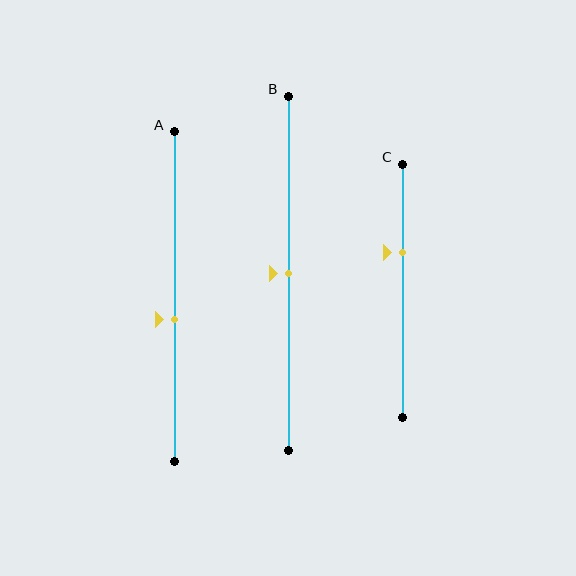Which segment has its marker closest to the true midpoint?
Segment B has its marker closest to the true midpoint.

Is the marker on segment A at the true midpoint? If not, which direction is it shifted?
No, the marker on segment A is shifted downward by about 7% of the segment length.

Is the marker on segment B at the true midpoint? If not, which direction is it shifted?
Yes, the marker on segment B is at the true midpoint.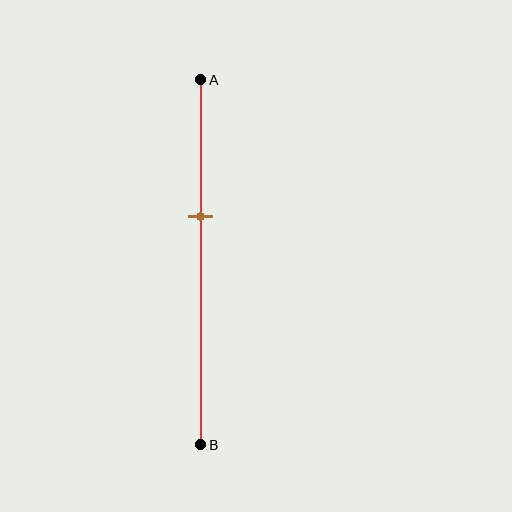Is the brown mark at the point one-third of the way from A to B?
No, the mark is at about 35% from A, not at the 33% one-third point.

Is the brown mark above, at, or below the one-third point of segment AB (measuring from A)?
The brown mark is below the one-third point of segment AB.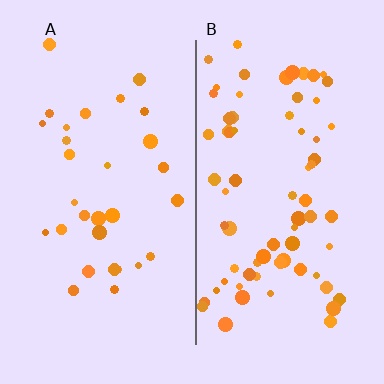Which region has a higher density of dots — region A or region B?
B (the right).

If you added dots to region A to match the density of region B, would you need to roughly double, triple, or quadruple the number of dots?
Approximately double.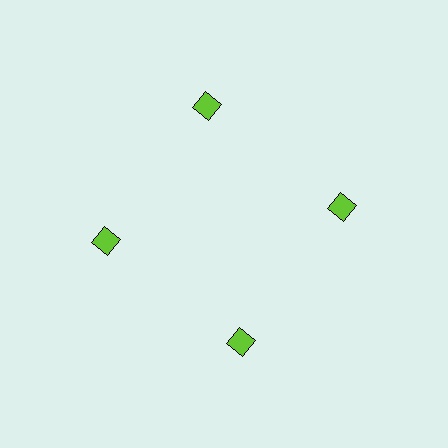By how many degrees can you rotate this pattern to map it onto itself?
The pattern maps onto itself every 90 degrees of rotation.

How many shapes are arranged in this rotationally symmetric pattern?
There are 4 shapes, arranged in 4 groups of 1.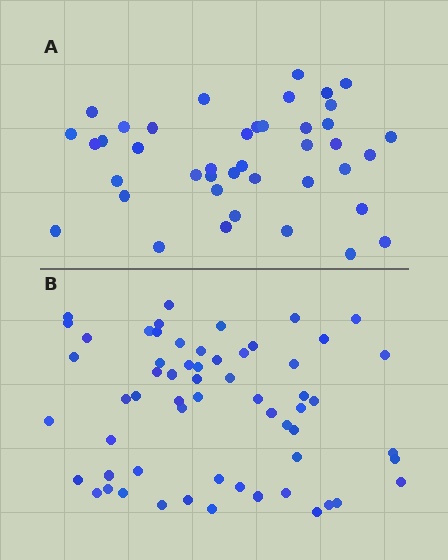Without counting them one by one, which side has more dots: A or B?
Region B (the bottom region) has more dots.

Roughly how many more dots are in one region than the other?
Region B has approximately 20 more dots than region A.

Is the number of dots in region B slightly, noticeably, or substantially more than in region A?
Region B has substantially more. The ratio is roughly 1.5 to 1.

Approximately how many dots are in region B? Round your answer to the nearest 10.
About 60 dots.